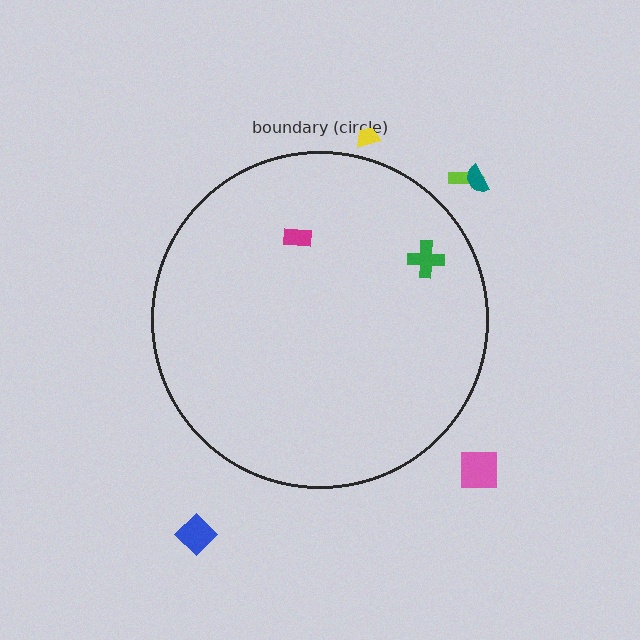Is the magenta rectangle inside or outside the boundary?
Inside.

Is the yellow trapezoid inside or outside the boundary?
Outside.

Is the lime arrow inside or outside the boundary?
Outside.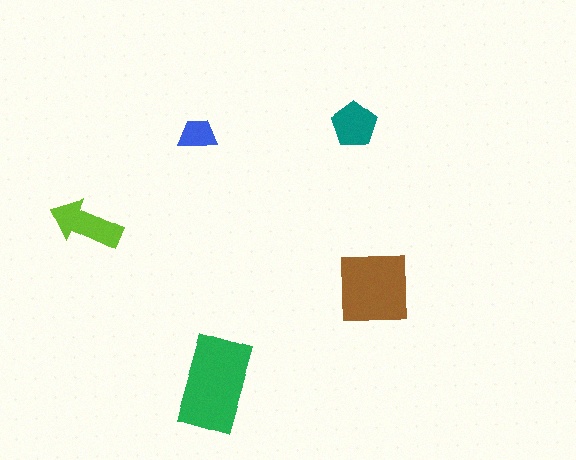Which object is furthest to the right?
The brown square is rightmost.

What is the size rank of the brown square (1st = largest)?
2nd.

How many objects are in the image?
There are 5 objects in the image.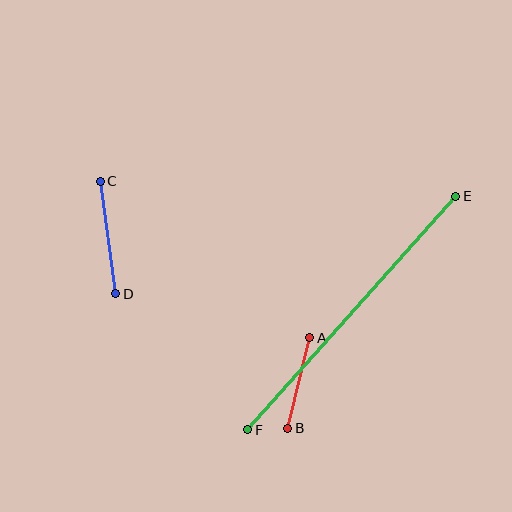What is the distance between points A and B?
The distance is approximately 93 pixels.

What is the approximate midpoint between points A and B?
The midpoint is at approximately (299, 383) pixels.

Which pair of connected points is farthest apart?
Points E and F are farthest apart.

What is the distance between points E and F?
The distance is approximately 313 pixels.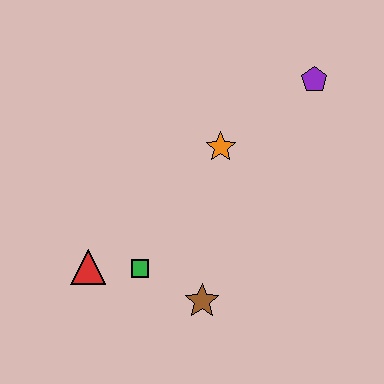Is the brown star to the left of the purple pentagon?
Yes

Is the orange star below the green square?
No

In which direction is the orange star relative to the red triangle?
The orange star is to the right of the red triangle.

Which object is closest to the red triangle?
The green square is closest to the red triangle.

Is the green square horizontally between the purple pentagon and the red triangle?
Yes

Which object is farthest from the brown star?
The purple pentagon is farthest from the brown star.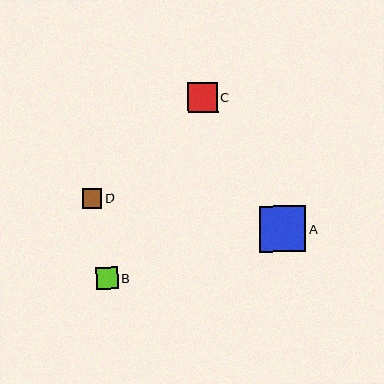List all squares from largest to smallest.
From largest to smallest: A, C, B, D.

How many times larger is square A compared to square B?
Square A is approximately 2.0 times the size of square B.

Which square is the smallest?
Square D is the smallest with a size of approximately 20 pixels.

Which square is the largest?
Square A is the largest with a size of approximately 46 pixels.